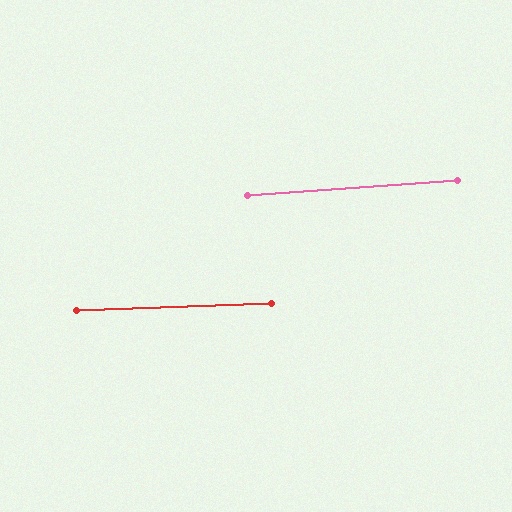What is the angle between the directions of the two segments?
Approximately 2 degrees.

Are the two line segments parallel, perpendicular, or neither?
Parallel — their directions differ by only 2.0°.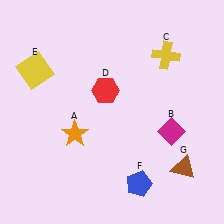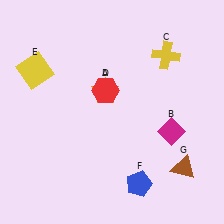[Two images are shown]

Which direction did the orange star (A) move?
The orange star (A) moved up.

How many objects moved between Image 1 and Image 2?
1 object moved between the two images.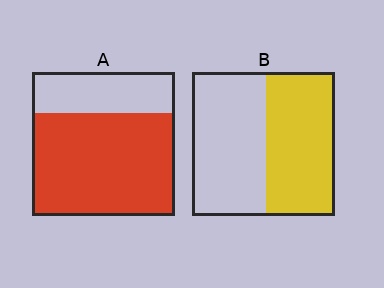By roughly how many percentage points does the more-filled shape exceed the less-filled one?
By roughly 25 percentage points (A over B).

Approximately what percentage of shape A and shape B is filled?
A is approximately 70% and B is approximately 50%.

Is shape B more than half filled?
Roughly half.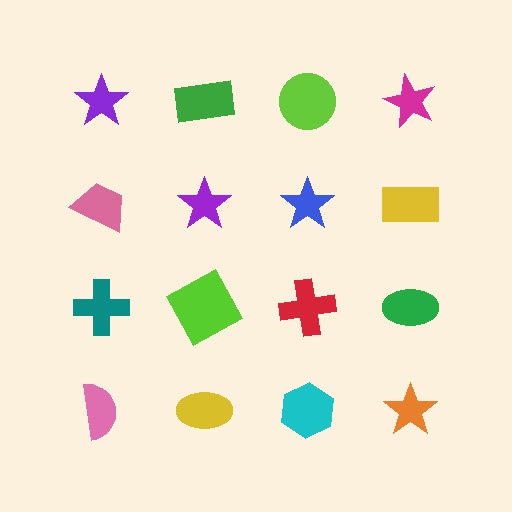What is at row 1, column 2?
A green rectangle.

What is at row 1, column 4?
A magenta star.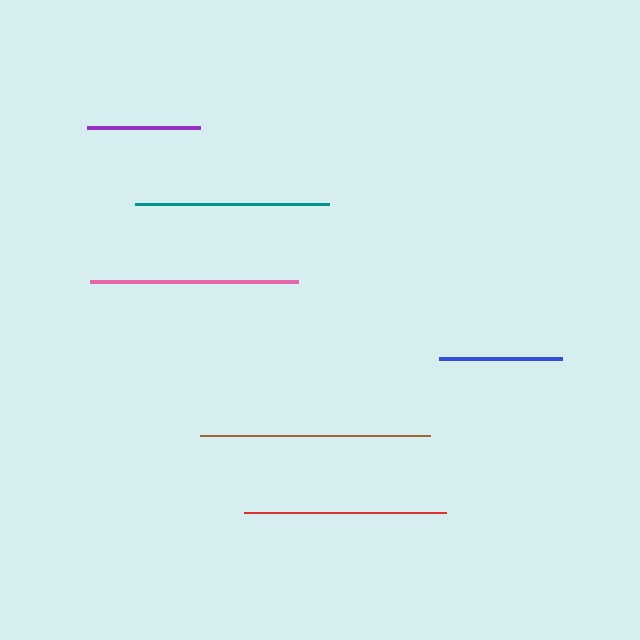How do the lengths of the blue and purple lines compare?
The blue and purple lines are approximately the same length.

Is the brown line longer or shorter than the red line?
The brown line is longer than the red line.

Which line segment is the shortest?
The purple line is the shortest at approximately 113 pixels.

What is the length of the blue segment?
The blue segment is approximately 123 pixels long.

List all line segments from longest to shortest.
From longest to shortest: brown, pink, red, teal, blue, purple.